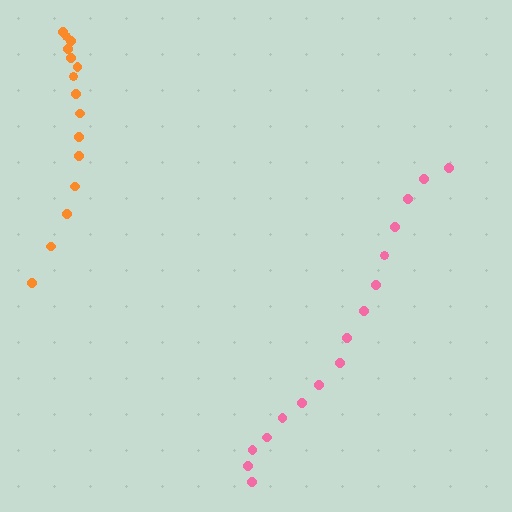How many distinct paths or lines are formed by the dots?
There are 2 distinct paths.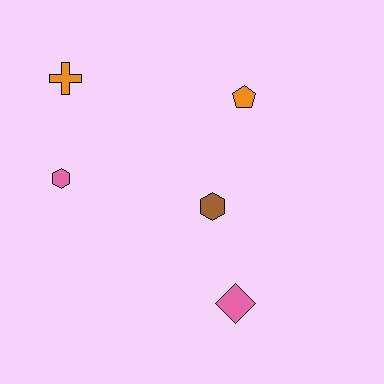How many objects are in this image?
There are 5 objects.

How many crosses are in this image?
There is 1 cross.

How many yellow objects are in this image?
There are no yellow objects.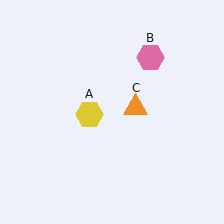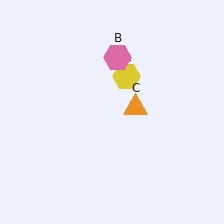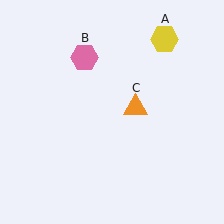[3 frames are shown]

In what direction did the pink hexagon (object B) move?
The pink hexagon (object B) moved left.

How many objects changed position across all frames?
2 objects changed position: yellow hexagon (object A), pink hexagon (object B).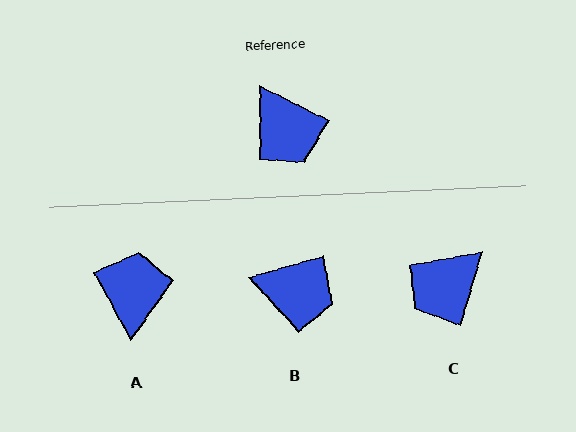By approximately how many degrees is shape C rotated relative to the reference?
Approximately 80 degrees clockwise.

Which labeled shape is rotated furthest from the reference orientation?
A, about 144 degrees away.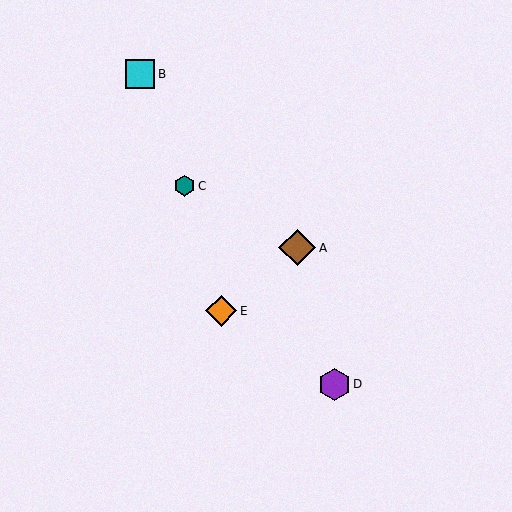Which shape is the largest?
The brown diamond (labeled A) is the largest.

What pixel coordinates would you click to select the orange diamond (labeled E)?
Click at (221, 311) to select the orange diamond E.